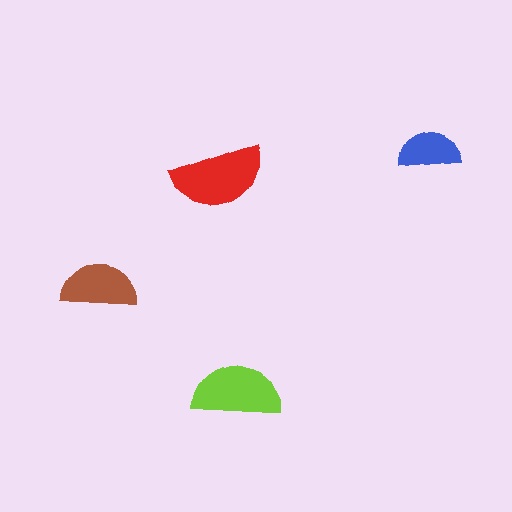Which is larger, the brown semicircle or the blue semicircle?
The brown one.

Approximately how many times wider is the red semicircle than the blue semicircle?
About 1.5 times wider.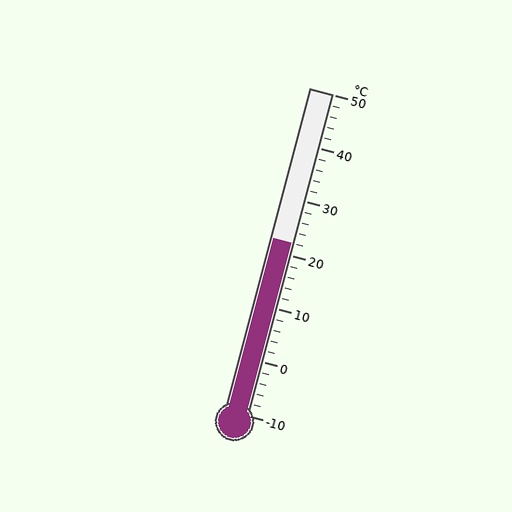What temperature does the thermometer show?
The thermometer shows approximately 22°C.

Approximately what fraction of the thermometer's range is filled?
The thermometer is filled to approximately 55% of its range.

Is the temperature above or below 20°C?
The temperature is above 20°C.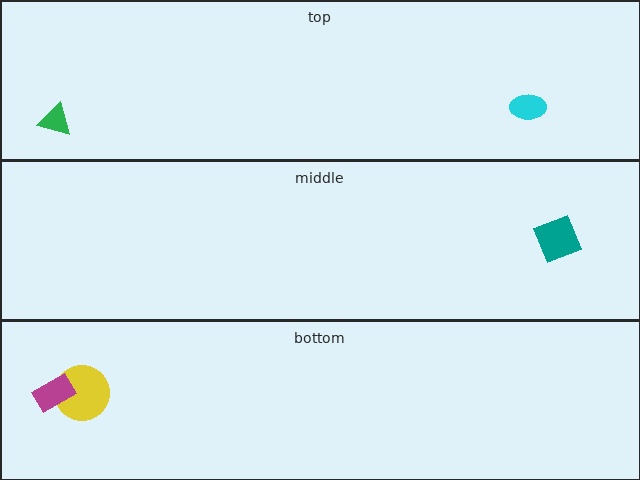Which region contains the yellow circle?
The bottom region.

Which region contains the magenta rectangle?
The bottom region.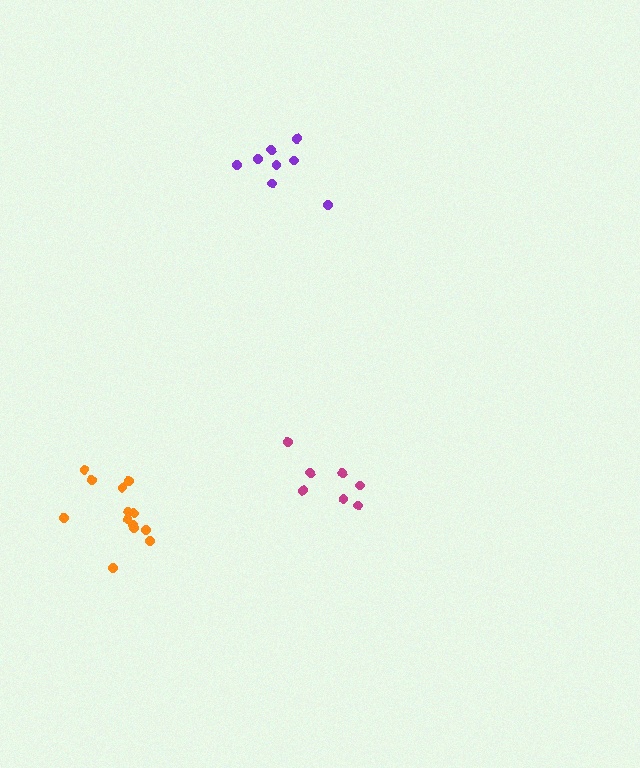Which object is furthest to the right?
The magenta cluster is rightmost.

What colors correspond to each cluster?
The clusters are colored: orange, purple, magenta.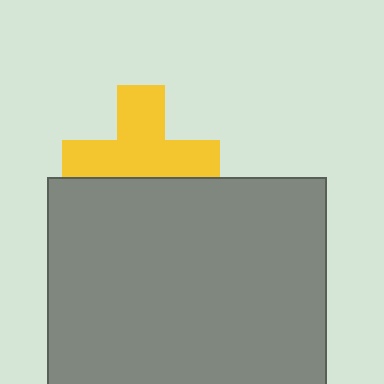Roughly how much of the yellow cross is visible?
Most of it is visible (roughly 67%).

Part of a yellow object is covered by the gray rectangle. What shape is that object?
It is a cross.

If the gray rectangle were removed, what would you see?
You would see the complete yellow cross.